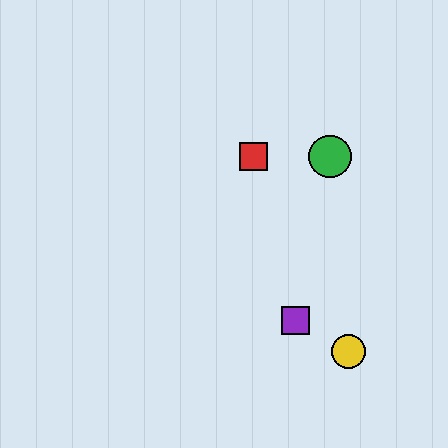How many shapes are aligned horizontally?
3 shapes (the red square, the blue circle, the green circle) are aligned horizontally.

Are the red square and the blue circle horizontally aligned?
Yes, both are at y≈156.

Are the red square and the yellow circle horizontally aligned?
No, the red square is at y≈156 and the yellow circle is at y≈351.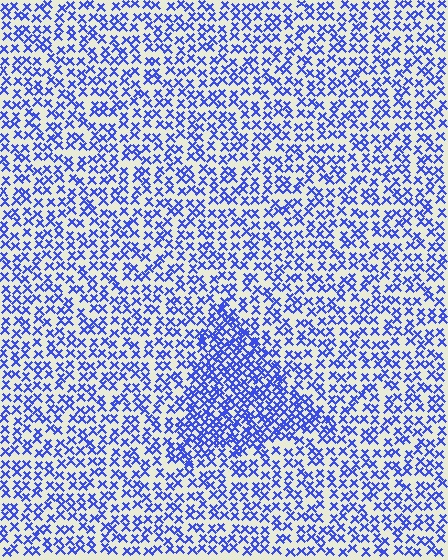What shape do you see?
I see a triangle.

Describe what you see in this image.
The image contains small blue elements arranged at two different densities. A triangle-shaped region is visible where the elements are more densely packed than the surrounding area.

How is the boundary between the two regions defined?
The boundary is defined by a change in element density (approximately 1.8x ratio). All elements are the same color, size, and shape.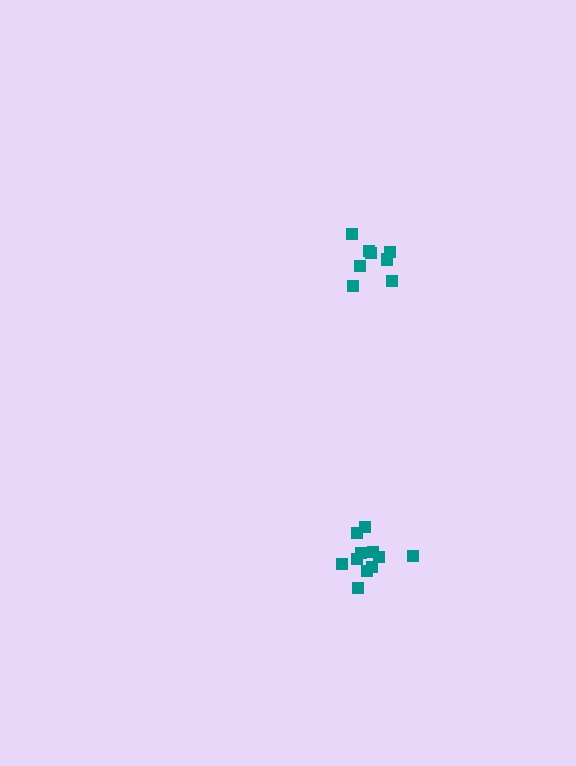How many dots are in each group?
Group 1: 8 dots, Group 2: 11 dots (19 total).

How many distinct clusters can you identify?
There are 2 distinct clusters.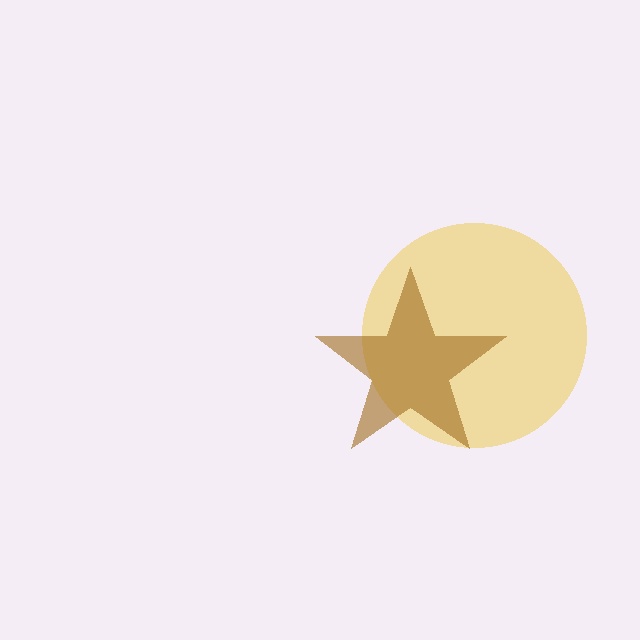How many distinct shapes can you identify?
There are 2 distinct shapes: a yellow circle, a brown star.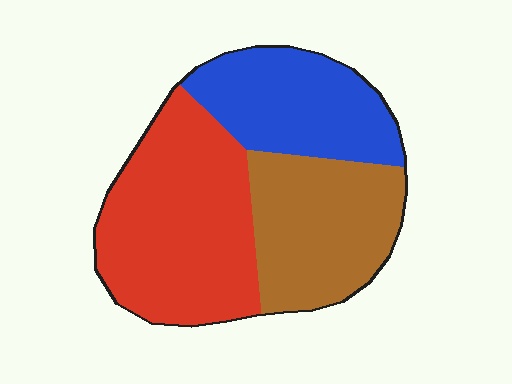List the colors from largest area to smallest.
From largest to smallest: red, brown, blue.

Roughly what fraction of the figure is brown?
Brown takes up about one third (1/3) of the figure.